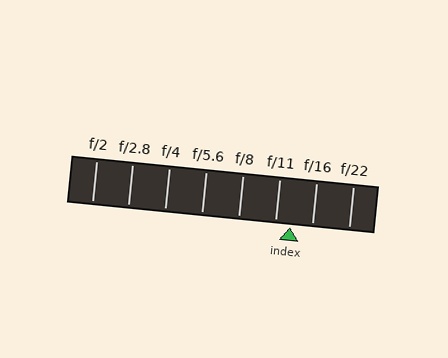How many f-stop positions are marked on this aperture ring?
There are 8 f-stop positions marked.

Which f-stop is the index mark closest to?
The index mark is closest to f/11.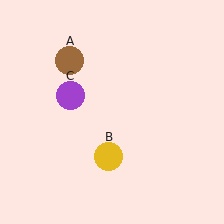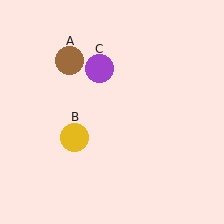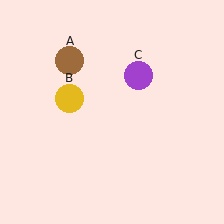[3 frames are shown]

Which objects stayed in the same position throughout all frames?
Brown circle (object A) remained stationary.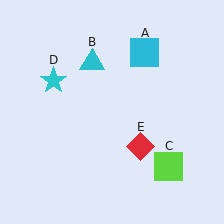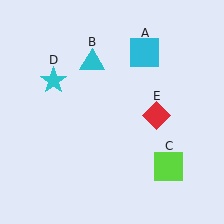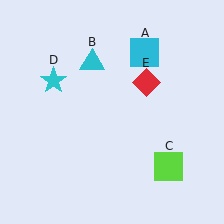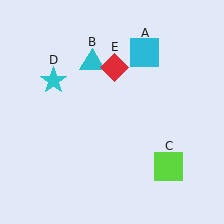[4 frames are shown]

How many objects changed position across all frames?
1 object changed position: red diamond (object E).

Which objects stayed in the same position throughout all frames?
Cyan square (object A) and cyan triangle (object B) and lime square (object C) and cyan star (object D) remained stationary.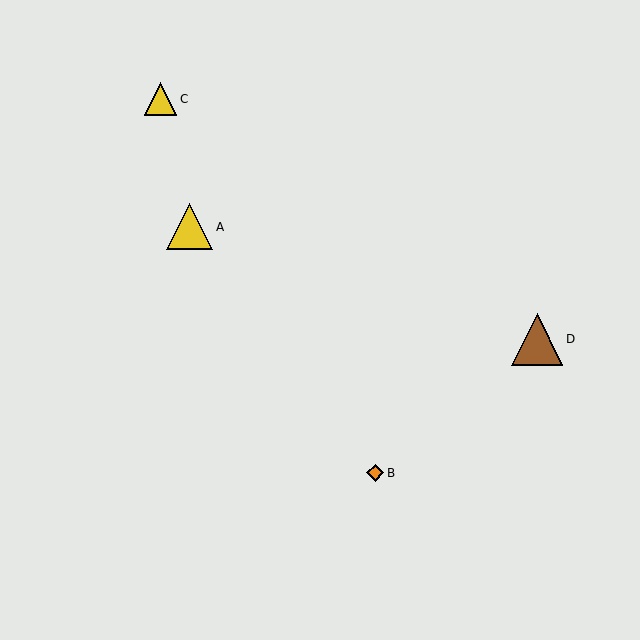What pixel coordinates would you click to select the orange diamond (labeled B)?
Click at (375, 473) to select the orange diamond B.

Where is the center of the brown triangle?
The center of the brown triangle is at (537, 339).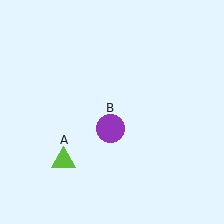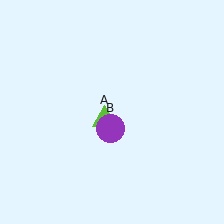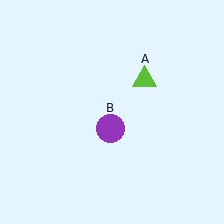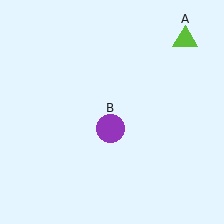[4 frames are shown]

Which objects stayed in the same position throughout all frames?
Purple circle (object B) remained stationary.